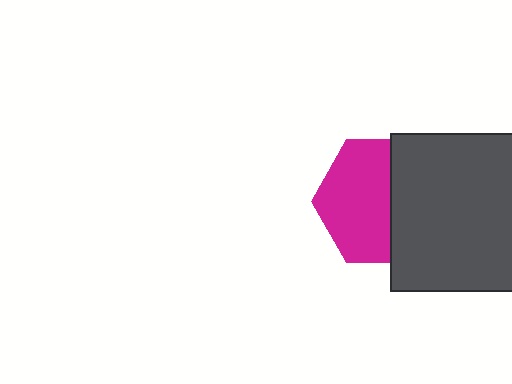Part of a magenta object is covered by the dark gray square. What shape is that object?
It is a hexagon.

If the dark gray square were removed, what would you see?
You would see the complete magenta hexagon.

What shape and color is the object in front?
The object in front is a dark gray square.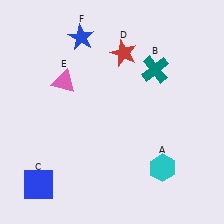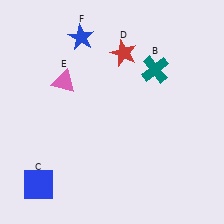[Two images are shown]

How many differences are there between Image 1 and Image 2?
There is 1 difference between the two images.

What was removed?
The cyan hexagon (A) was removed in Image 2.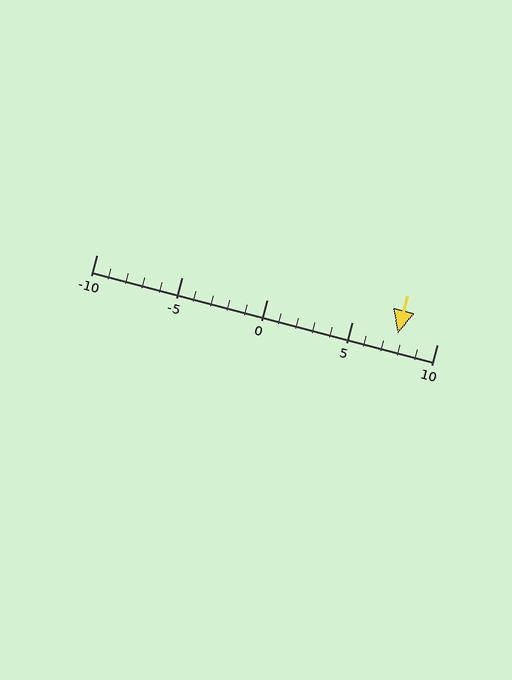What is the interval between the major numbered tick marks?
The major tick marks are spaced 5 units apart.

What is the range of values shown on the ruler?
The ruler shows values from -10 to 10.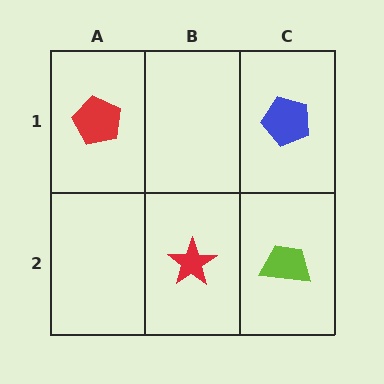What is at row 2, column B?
A red star.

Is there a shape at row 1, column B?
No, that cell is empty.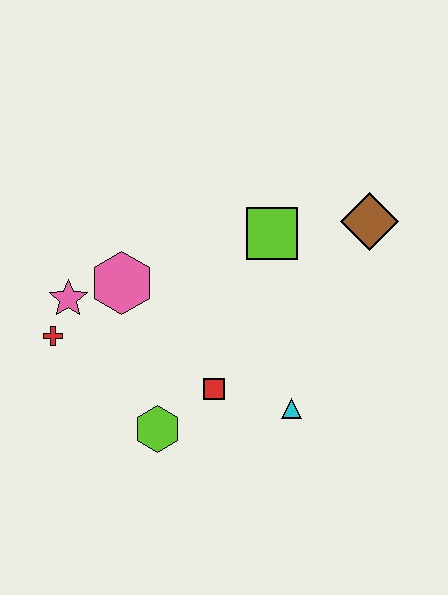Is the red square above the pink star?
No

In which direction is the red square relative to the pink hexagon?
The red square is below the pink hexagon.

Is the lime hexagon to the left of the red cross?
No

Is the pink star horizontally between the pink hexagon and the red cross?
Yes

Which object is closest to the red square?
The lime hexagon is closest to the red square.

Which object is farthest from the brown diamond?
The red cross is farthest from the brown diamond.